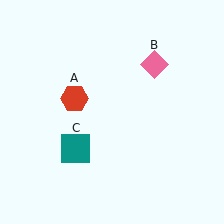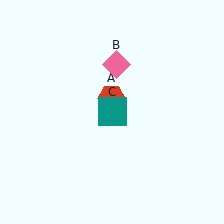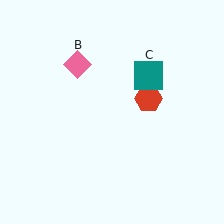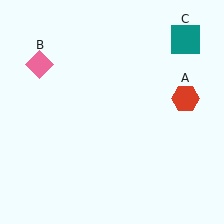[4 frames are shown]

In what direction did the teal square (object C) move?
The teal square (object C) moved up and to the right.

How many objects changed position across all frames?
3 objects changed position: red hexagon (object A), pink diamond (object B), teal square (object C).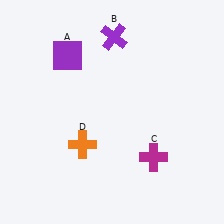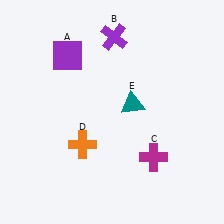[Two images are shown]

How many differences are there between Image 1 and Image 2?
There is 1 difference between the two images.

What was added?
A teal triangle (E) was added in Image 2.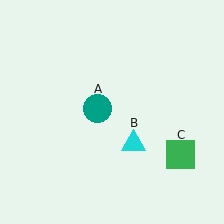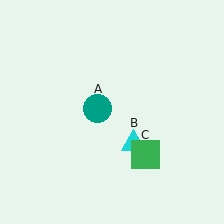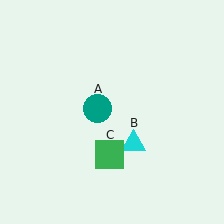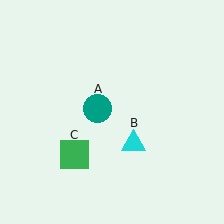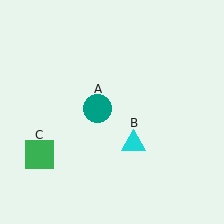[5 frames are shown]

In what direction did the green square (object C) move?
The green square (object C) moved left.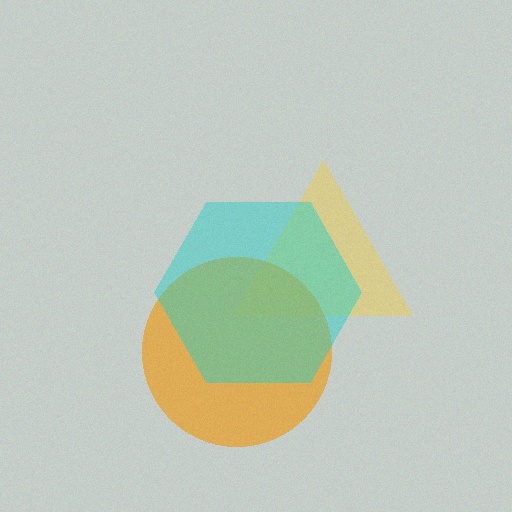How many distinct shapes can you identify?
There are 3 distinct shapes: a yellow triangle, an orange circle, a cyan hexagon.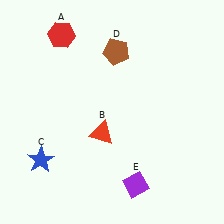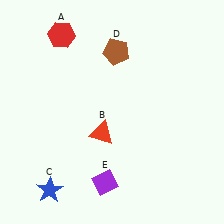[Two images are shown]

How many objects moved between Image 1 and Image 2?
2 objects moved between the two images.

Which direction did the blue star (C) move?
The blue star (C) moved down.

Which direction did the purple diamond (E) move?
The purple diamond (E) moved left.